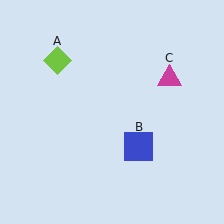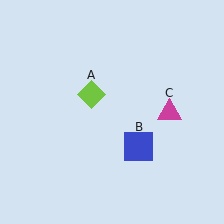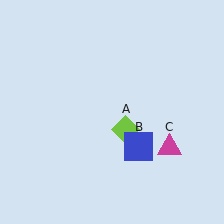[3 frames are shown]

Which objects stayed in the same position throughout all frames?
Blue square (object B) remained stationary.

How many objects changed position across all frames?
2 objects changed position: lime diamond (object A), magenta triangle (object C).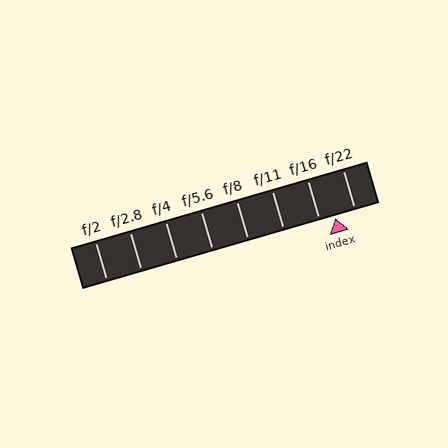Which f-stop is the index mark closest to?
The index mark is closest to f/16.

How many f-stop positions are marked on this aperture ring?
There are 8 f-stop positions marked.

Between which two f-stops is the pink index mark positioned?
The index mark is between f/16 and f/22.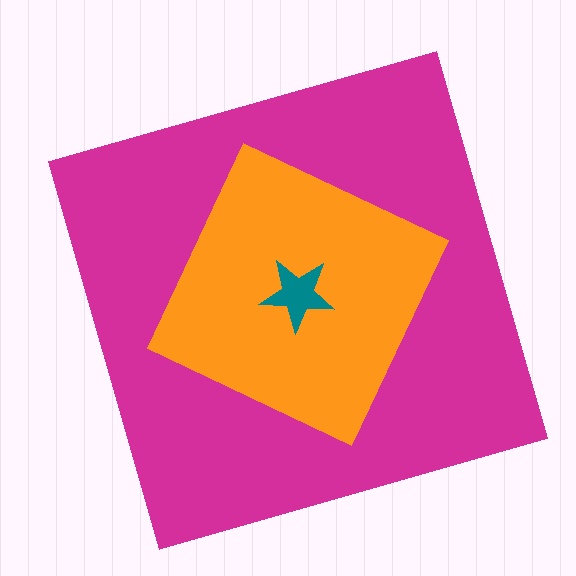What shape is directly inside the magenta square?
The orange diamond.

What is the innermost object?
The teal star.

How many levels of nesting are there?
3.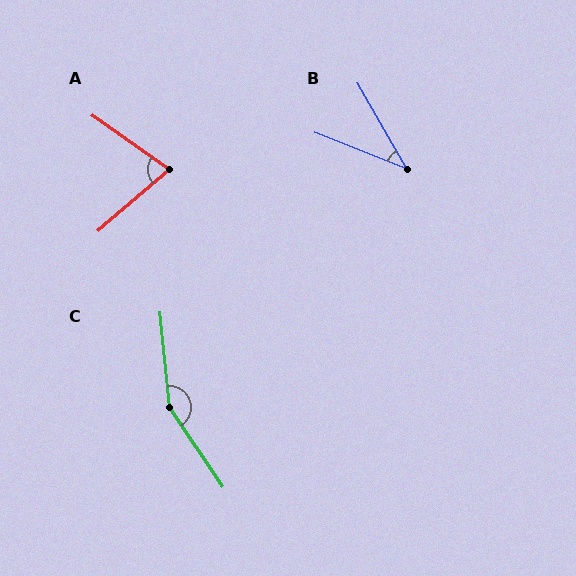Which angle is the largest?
C, at approximately 152 degrees.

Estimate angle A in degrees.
Approximately 76 degrees.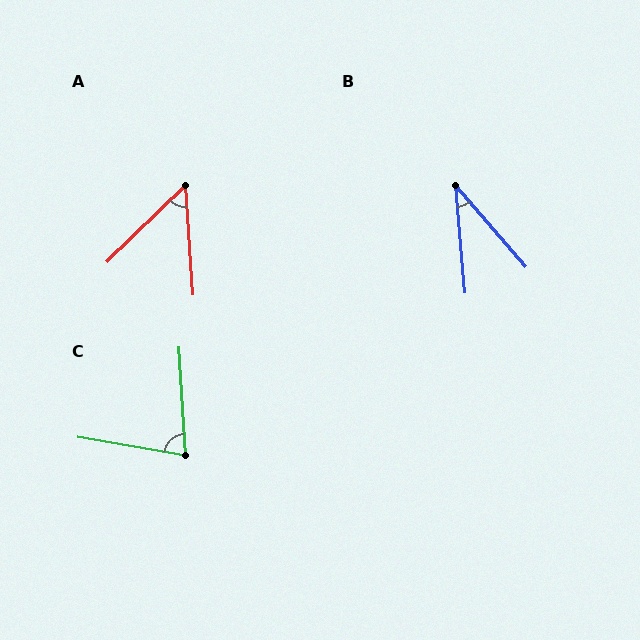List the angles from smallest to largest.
B (36°), A (50°), C (77°).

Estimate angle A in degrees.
Approximately 50 degrees.